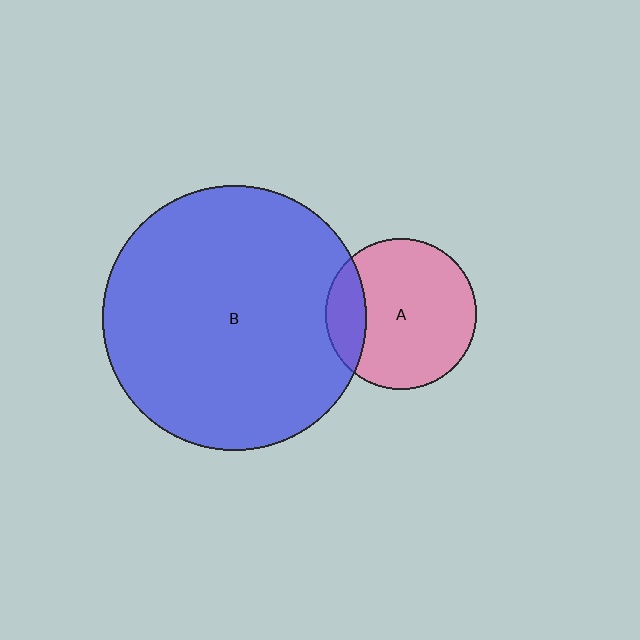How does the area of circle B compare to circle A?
Approximately 3.0 times.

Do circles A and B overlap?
Yes.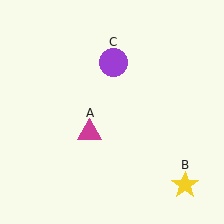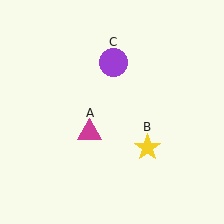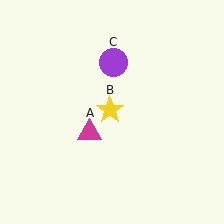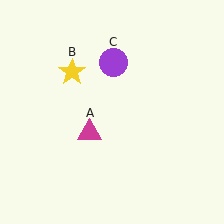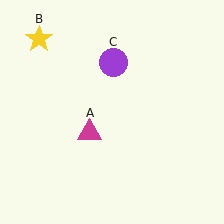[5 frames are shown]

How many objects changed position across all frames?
1 object changed position: yellow star (object B).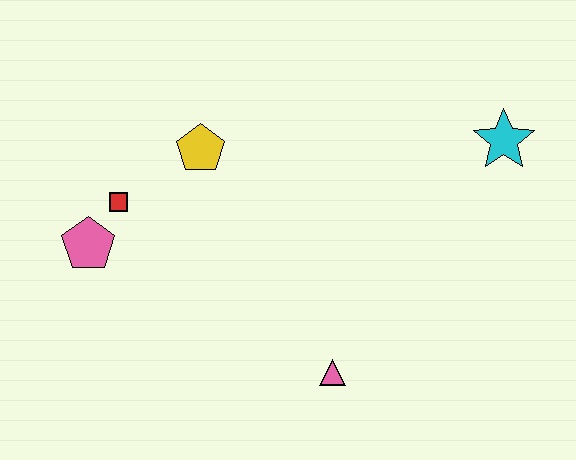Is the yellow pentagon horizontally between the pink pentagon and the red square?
No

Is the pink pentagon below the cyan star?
Yes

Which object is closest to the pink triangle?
The yellow pentagon is closest to the pink triangle.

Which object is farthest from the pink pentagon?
The cyan star is farthest from the pink pentagon.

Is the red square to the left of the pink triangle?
Yes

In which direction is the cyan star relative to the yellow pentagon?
The cyan star is to the right of the yellow pentagon.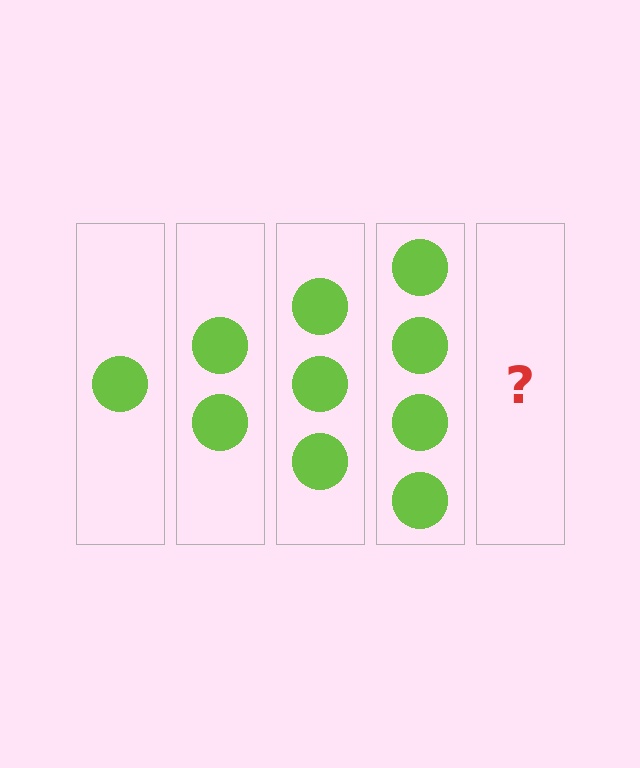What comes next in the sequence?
The next element should be 5 circles.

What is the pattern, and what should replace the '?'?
The pattern is that each step adds one more circle. The '?' should be 5 circles.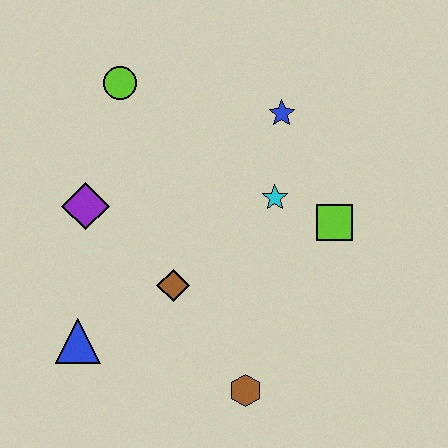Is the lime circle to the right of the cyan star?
No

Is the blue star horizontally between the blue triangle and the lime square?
Yes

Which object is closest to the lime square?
The cyan star is closest to the lime square.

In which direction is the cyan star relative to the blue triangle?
The cyan star is to the right of the blue triangle.